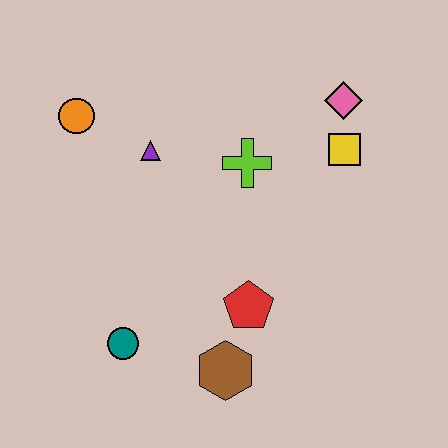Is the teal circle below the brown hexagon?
No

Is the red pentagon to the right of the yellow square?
No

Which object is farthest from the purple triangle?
The brown hexagon is farthest from the purple triangle.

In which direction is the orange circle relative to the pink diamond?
The orange circle is to the left of the pink diamond.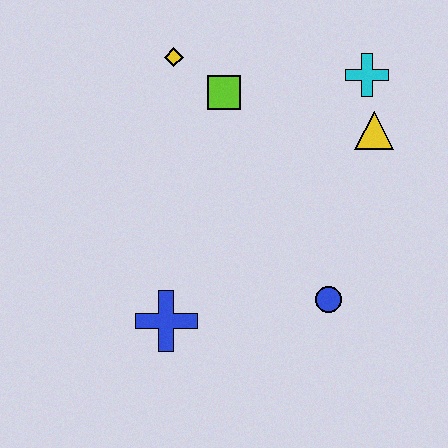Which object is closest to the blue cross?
The blue circle is closest to the blue cross.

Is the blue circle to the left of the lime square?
No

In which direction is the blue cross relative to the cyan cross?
The blue cross is below the cyan cross.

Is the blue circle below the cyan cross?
Yes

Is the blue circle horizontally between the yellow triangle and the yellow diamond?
Yes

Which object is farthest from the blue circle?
The yellow diamond is farthest from the blue circle.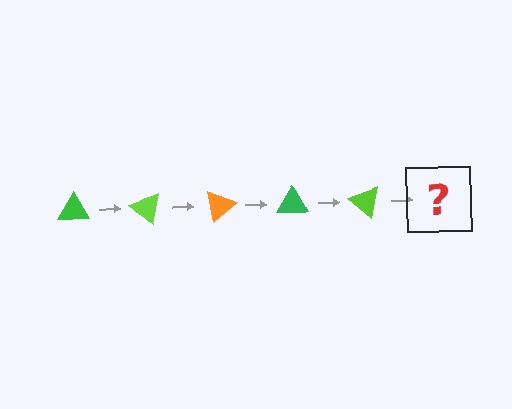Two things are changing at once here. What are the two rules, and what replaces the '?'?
The two rules are that it rotates 40 degrees each step and the color cycles through green, lime, and orange. The '?' should be an orange triangle, rotated 200 degrees from the start.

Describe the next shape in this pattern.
It should be an orange triangle, rotated 200 degrees from the start.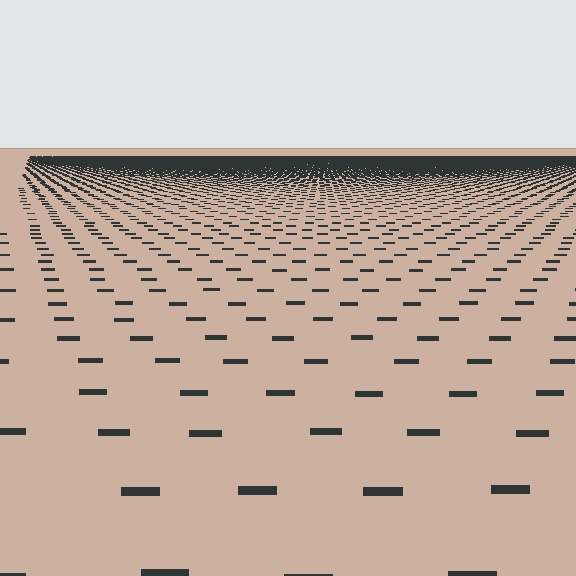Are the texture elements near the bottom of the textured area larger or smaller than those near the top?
Larger. Near the bottom, elements are closer to the viewer and appear at a bigger on-screen size.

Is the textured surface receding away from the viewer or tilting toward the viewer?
The surface is receding away from the viewer. Texture elements get smaller and denser toward the top.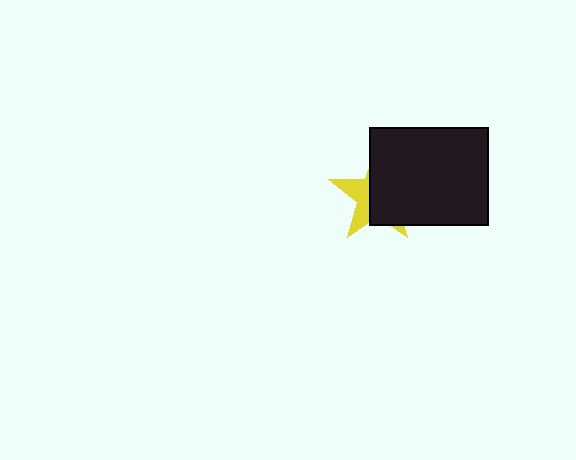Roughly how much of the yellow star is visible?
A small part of it is visible (roughly 37%).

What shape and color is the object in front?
The object in front is a black rectangle.